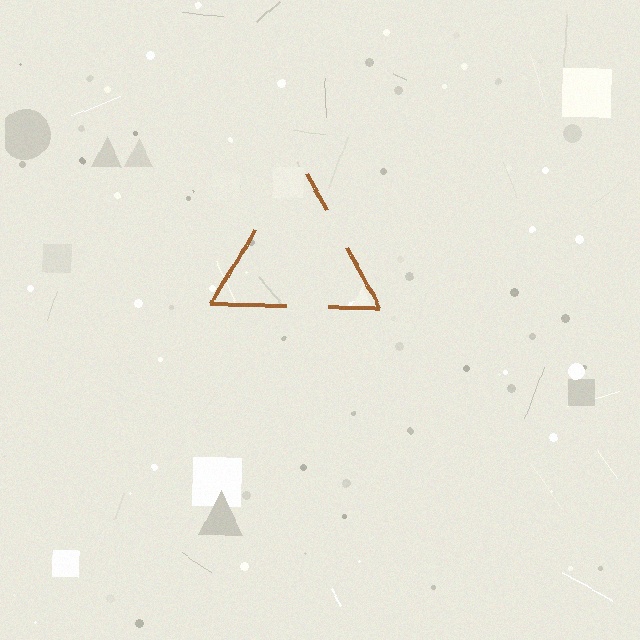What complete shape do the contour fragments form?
The contour fragments form a triangle.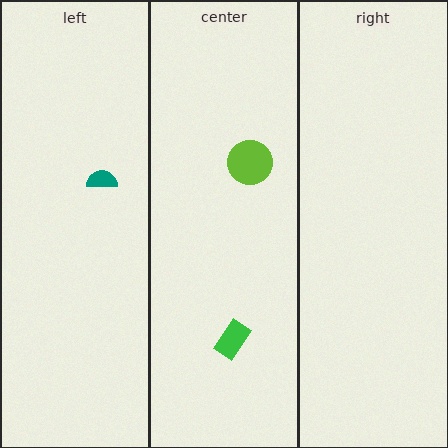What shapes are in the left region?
The teal semicircle.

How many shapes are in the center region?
2.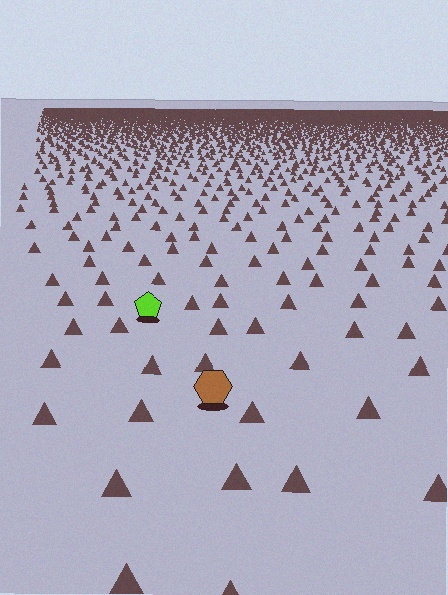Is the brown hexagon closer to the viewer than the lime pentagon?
Yes. The brown hexagon is closer — you can tell from the texture gradient: the ground texture is coarser near it.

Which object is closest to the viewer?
The brown hexagon is closest. The texture marks near it are larger and more spread out.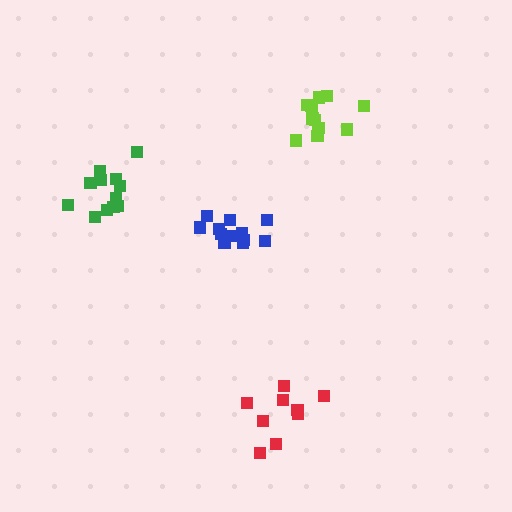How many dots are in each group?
Group 1: 12 dots, Group 2: 11 dots, Group 3: 12 dots, Group 4: 9 dots (44 total).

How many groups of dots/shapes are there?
There are 4 groups.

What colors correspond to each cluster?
The clusters are colored: blue, lime, green, red.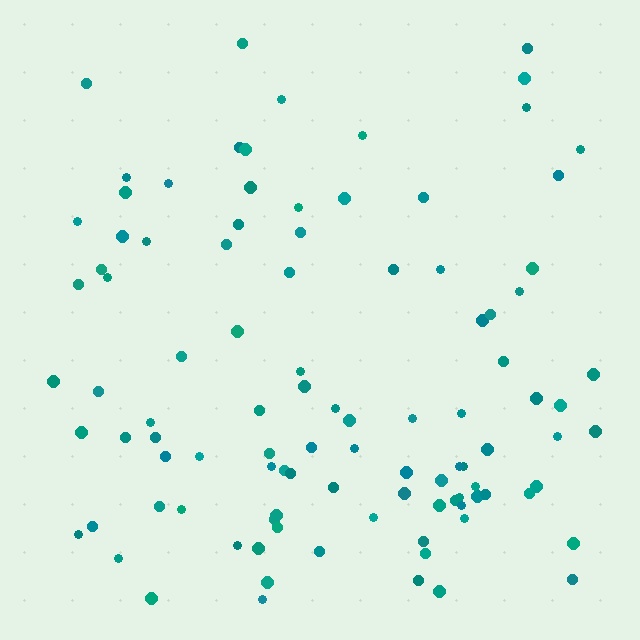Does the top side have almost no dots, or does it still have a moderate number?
Still a moderate number, just noticeably fewer than the bottom.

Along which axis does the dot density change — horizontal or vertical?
Vertical.